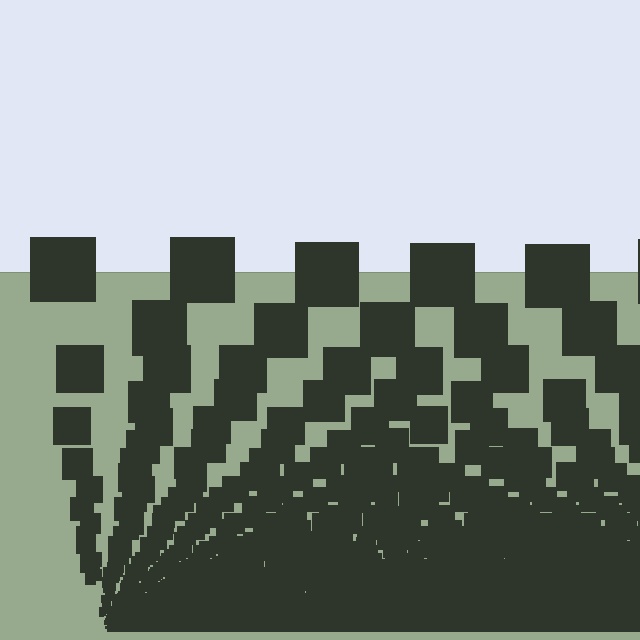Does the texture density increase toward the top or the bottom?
Density increases toward the bottom.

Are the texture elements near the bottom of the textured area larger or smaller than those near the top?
Smaller. The gradient is inverted — elements near the bottom are smaller and denser.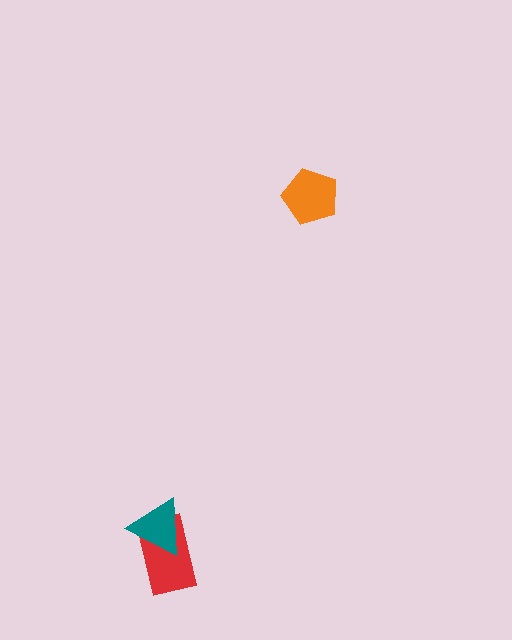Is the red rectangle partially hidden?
Yes, it is partially covered by another shape.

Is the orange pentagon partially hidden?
No, no other shape covers it.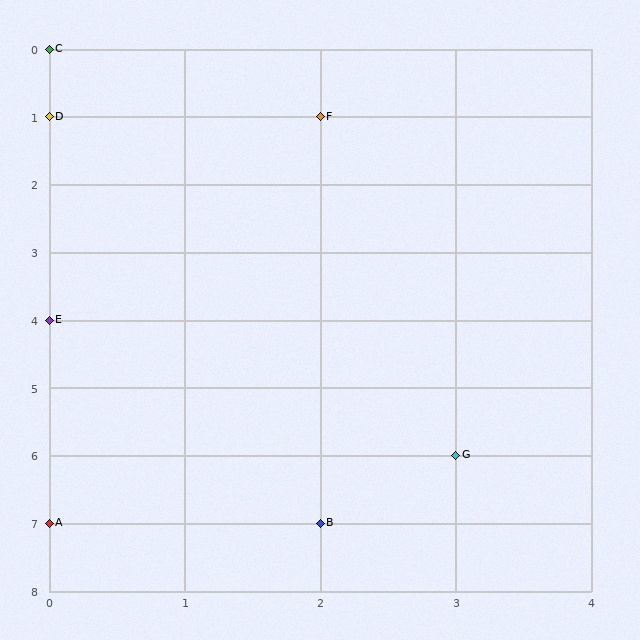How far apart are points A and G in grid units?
Points A and G are 3 columns and 1 row apart (about 3.2 grid units diagonally).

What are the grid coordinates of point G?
Point G is at grid coordinates (3, 6).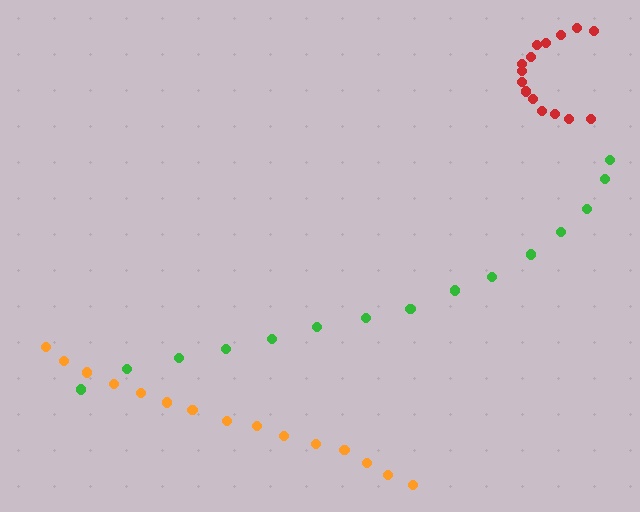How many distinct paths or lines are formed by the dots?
There are 3 distinct paths.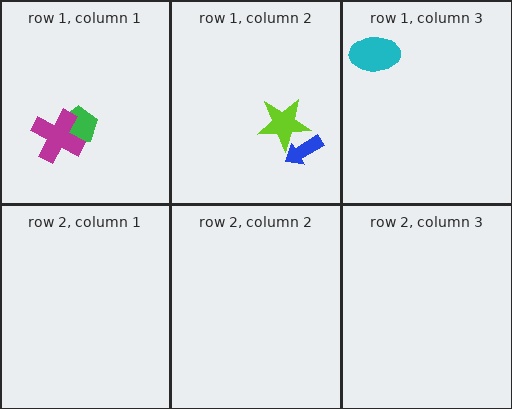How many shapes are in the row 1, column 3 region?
1.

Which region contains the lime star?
The row 1, column 2 region.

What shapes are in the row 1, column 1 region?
The green pentagon, the magenta cross.